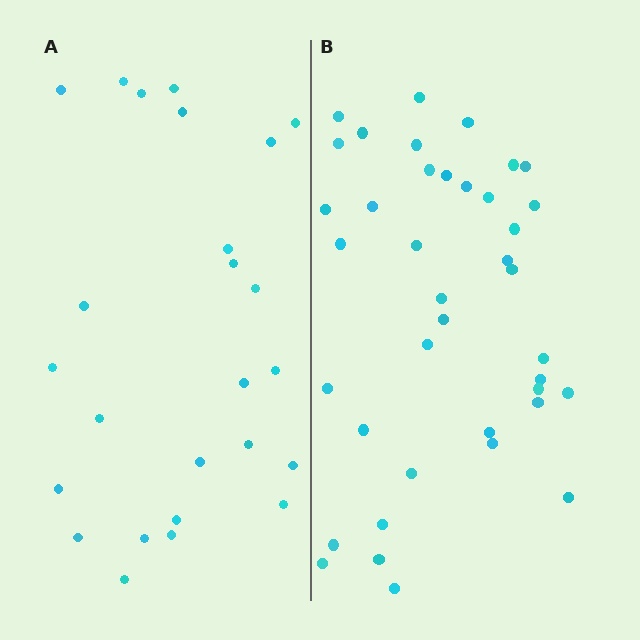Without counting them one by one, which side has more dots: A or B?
Region B (the right region) has more dots.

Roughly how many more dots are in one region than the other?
Region B has approximately 15 more dots than region A.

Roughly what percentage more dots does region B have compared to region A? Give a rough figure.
About 55% more.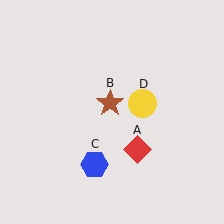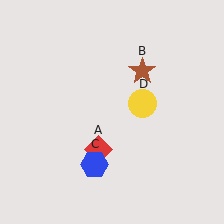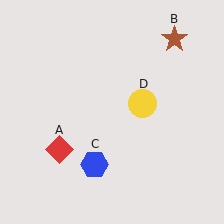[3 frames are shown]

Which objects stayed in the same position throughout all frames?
Blue hexagon (object C) and yellow circle (object D) remained stationary.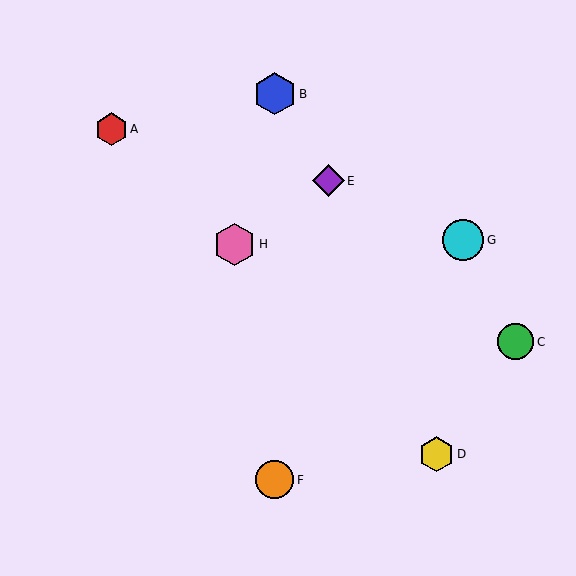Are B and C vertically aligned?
No, B is at x≈275 and C is at x≈516.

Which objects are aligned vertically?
Objects B, F are aligned vertically.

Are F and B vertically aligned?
Yes, both are at x≈275.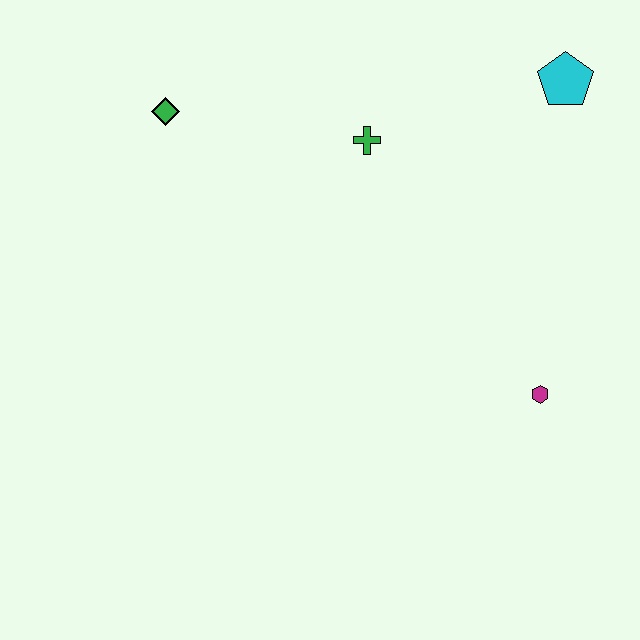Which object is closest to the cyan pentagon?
The green cross is closest to the cyan pentagon.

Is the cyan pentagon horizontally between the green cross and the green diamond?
No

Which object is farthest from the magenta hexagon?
The green diamond is farthest from the magenta hexagon.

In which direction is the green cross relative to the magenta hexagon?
The green cross is above the magenta hexagon.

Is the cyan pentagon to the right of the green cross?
Yes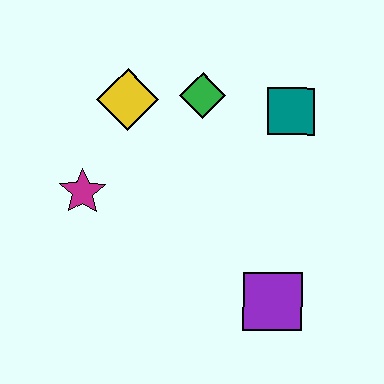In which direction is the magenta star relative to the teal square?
The magenta star is to the left of the teal square.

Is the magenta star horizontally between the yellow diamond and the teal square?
No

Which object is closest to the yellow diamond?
The green diamond is closest to the yellow diamond.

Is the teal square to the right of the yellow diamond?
Yes